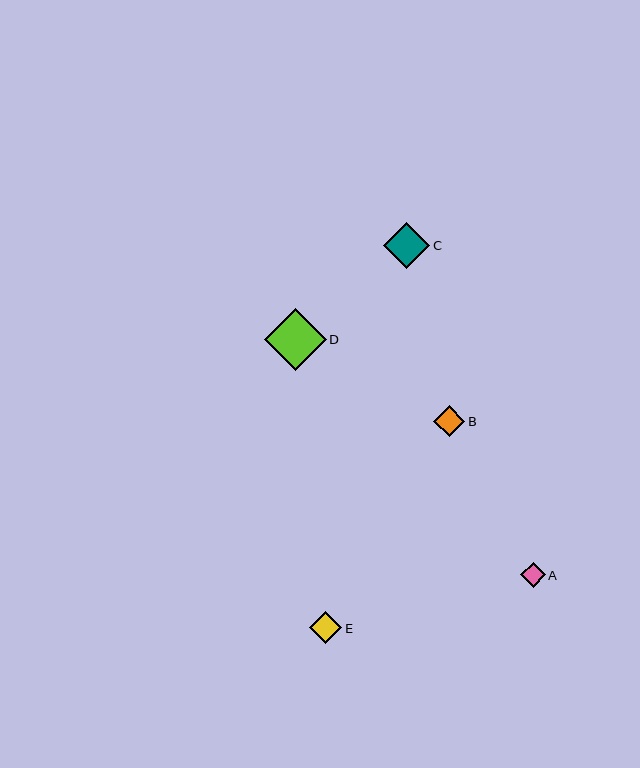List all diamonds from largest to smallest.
From largest to smallest: D, C, E, B, A.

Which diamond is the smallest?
Diamond A is the smallest with a size of approximately 25 pixels.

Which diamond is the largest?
Diamond D is the largest with a size of approximately 62 pixels.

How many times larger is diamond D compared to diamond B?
Diamond D is approximately 2.0 times the size of diamond B.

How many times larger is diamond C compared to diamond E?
Diamond C is approximately 1.4 times the size of diamond E.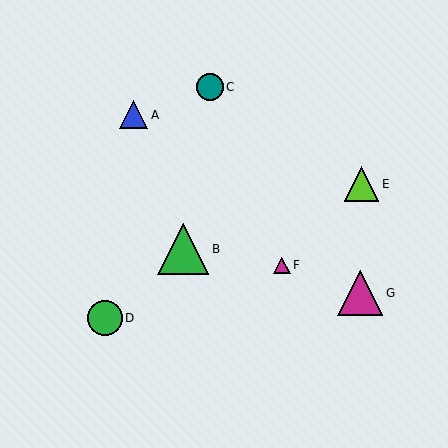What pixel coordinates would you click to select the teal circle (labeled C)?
Click at (210, 87) to select the teal circle C.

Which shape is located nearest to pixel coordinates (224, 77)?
The teal circle (labeled C) at (210, 87) is nearest to that location.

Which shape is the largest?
The green triangle (labeled B) is the largest.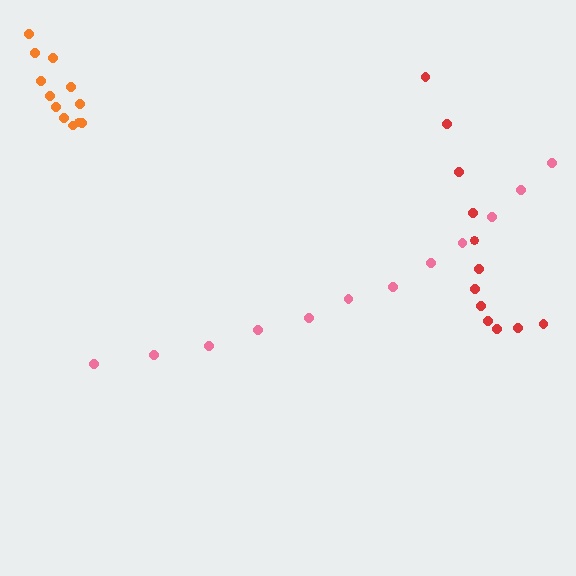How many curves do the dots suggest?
There are 3 distinct paths.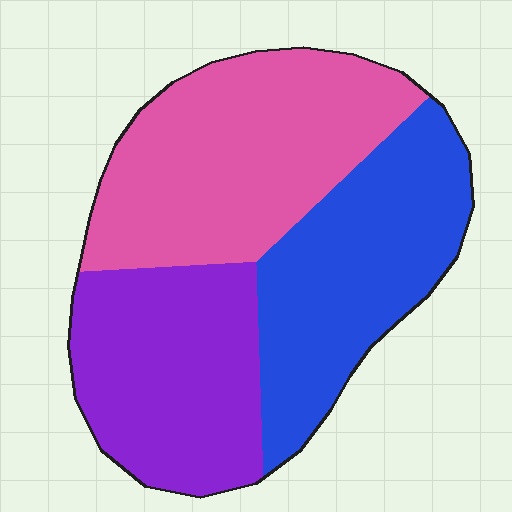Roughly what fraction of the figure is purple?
Purple covers 30% of the figure.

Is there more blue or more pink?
Pink.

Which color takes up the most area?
Pink, at roughly 40%.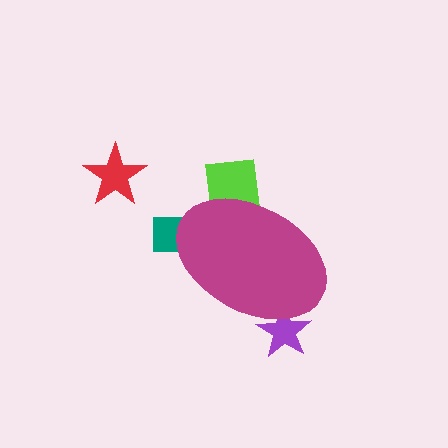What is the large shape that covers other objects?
A magenta ellipse.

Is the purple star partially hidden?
Yes, the purple star is partially hidden behind the magenta ellipse.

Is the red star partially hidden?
No, the red star is fully visible.